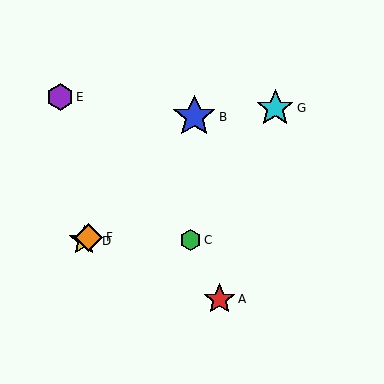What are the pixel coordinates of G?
Object G is at (275, 108).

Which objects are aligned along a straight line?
Objects D, F, G are aligned along a straight line.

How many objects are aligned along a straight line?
3 objects (D, F, G) are aligned along a straight line.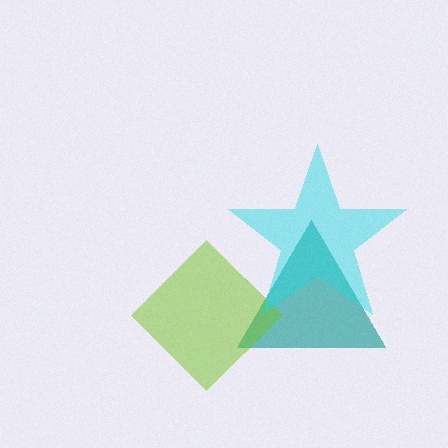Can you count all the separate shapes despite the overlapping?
Yes, there are 3 separate shapes.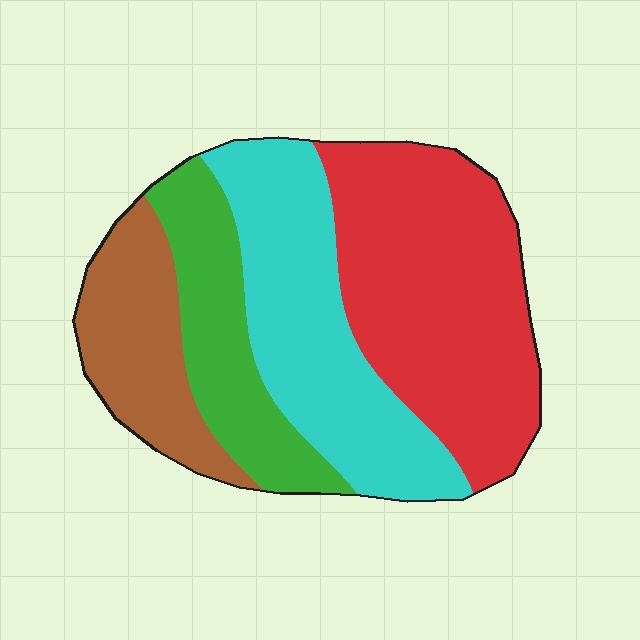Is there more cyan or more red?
Red.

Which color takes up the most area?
Red, at roughly 35%.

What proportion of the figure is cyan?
Cyan takes up about one quarter (1/4) of the figure.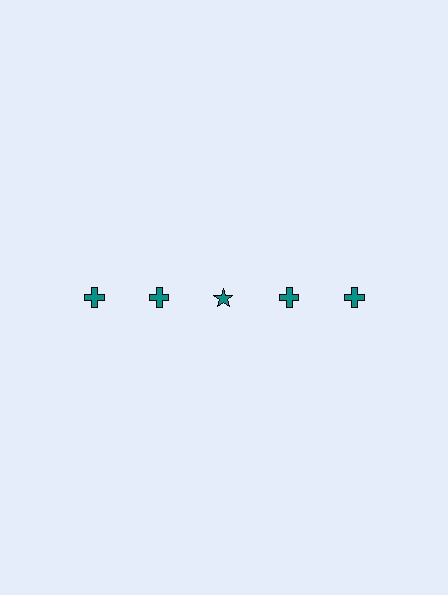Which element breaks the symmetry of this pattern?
The teal star in the top row, center column breaks the symmetry. All other shapes are teal crosses.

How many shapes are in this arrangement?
There are 5 shapes arranged in a grid pattern.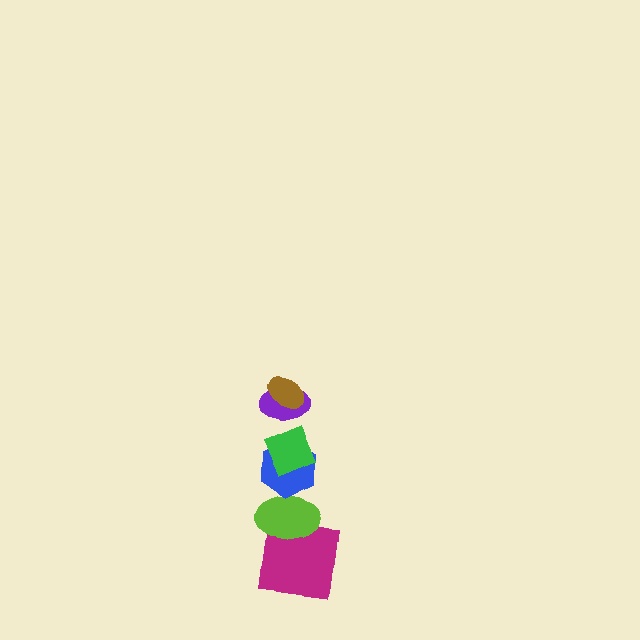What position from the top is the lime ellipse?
The lime ellipse is 5th from the top.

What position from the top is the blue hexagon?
The blue hexagon is 4th from the top.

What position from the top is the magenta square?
The magenta square is 6th from the top.